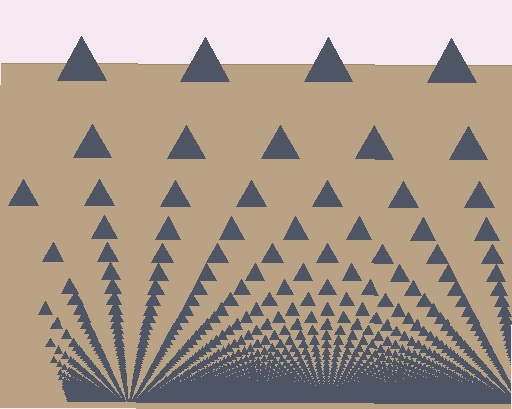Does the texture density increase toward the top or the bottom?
Density increases toward the bottom.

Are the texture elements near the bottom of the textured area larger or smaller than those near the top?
Smaller. The gradient is inverted — elements near the bottom are smaller and denser.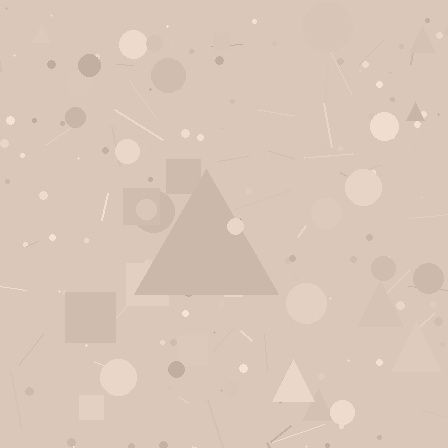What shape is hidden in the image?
A triangle is hidden in the image.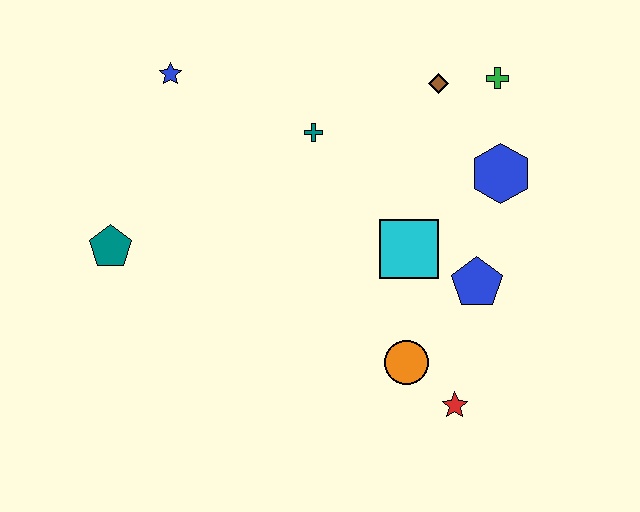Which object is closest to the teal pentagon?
The blue star is closest to the teal pentagon.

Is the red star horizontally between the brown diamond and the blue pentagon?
Yes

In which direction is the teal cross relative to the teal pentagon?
The teal cross is to the right of the teal pentagon.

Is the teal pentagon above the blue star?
No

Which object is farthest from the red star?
The blue star is farthest from the red star.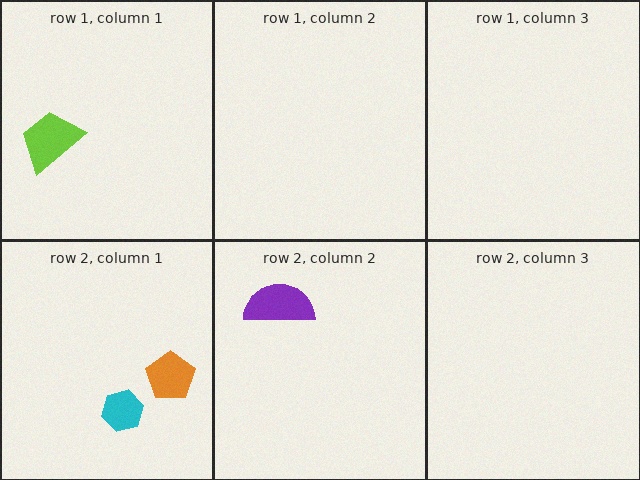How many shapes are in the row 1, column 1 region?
1.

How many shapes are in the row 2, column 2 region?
1.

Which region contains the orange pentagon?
The row 2, column 1 region.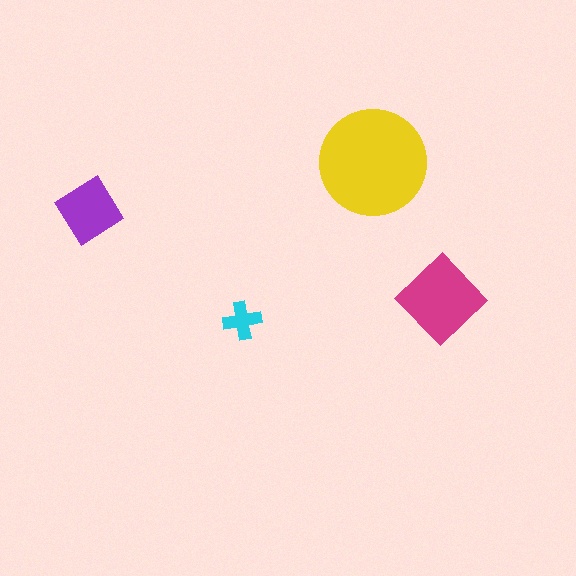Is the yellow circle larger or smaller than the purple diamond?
Larger.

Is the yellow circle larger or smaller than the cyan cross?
Larger.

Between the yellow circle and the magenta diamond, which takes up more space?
The yellow circle.